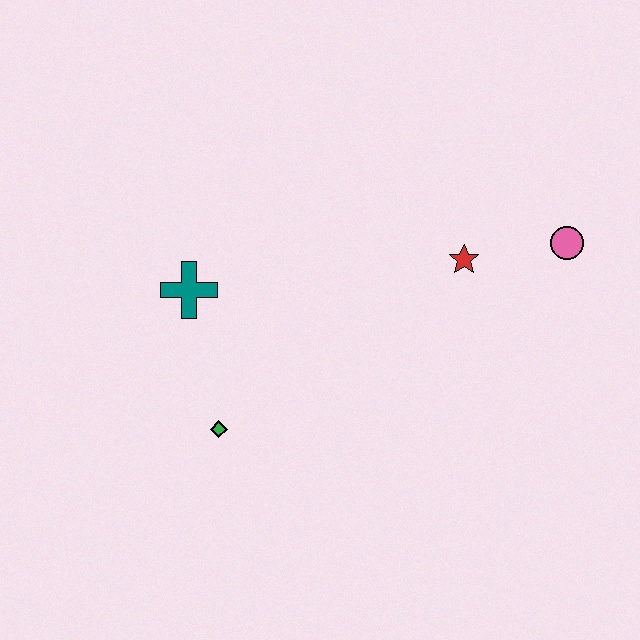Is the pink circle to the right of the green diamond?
Yes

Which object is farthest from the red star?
The green diamond is farthest from the red star.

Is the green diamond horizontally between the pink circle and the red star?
No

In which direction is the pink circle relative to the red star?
The pink circle is to the right of the red star.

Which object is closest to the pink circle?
The red star is closest to the pink circle.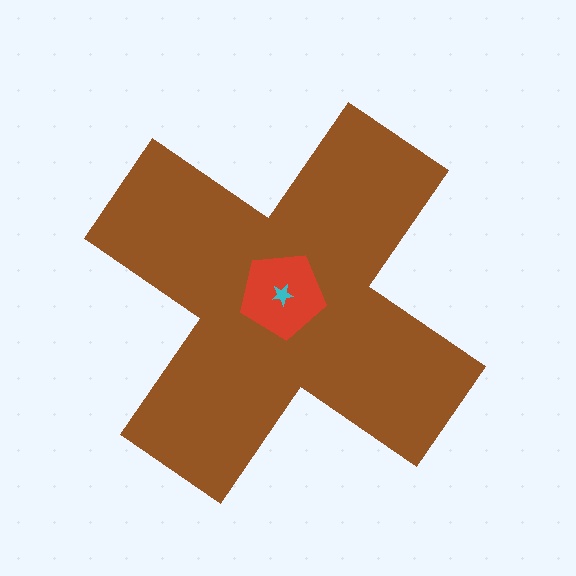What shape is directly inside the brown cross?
The red pentagon.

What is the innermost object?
The cyan star.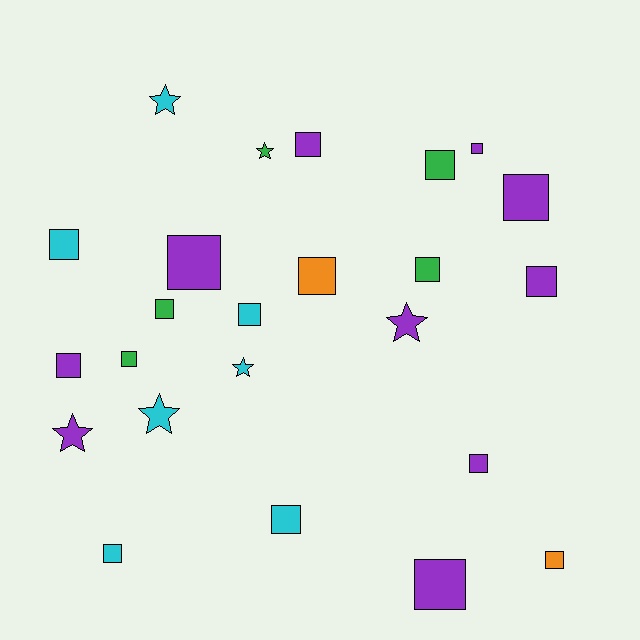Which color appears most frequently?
Purple, with 10 objects.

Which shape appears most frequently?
Square, with 18 objects.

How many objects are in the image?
There are 24 objects.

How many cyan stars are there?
There are 3 cyan stars.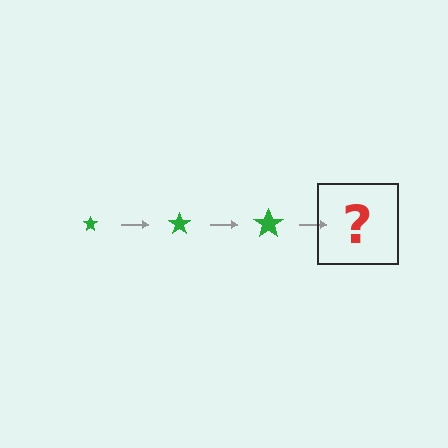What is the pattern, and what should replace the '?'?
The pattern is that the star gets progressively larger each step. The '?' should be a green star, larger than the previous one.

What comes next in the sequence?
The next element should be a green star, larger than the previous one.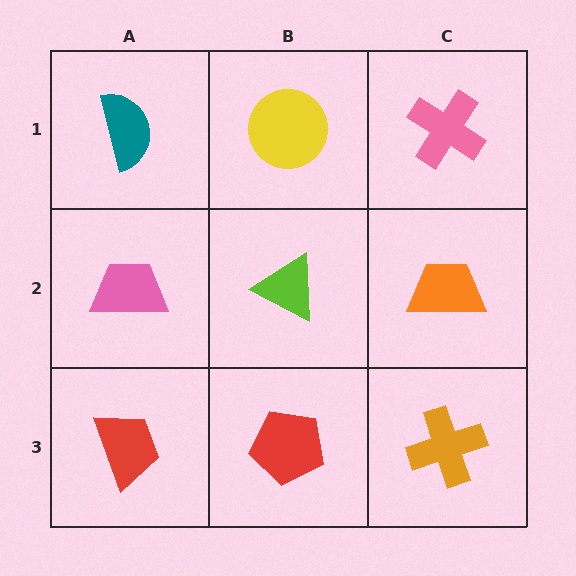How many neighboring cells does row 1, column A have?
2.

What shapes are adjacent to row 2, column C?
A pink cross (row 1, column C), an orange cross (row 3, column C), a lime triangle (row 2, column B).